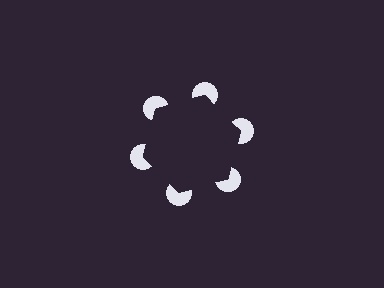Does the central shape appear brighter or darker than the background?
It typically appears slightly darker than the background, even though no actual brightness change is drawn.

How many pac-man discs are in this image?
There are 6 — one at each vertex of the illusory hexagon.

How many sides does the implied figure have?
6 sides.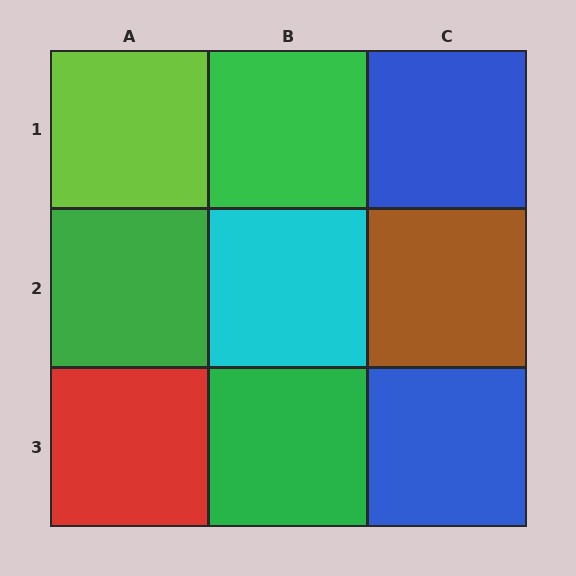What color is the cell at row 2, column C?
Brown.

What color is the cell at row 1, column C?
Blue.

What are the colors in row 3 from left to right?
Red, green, blue.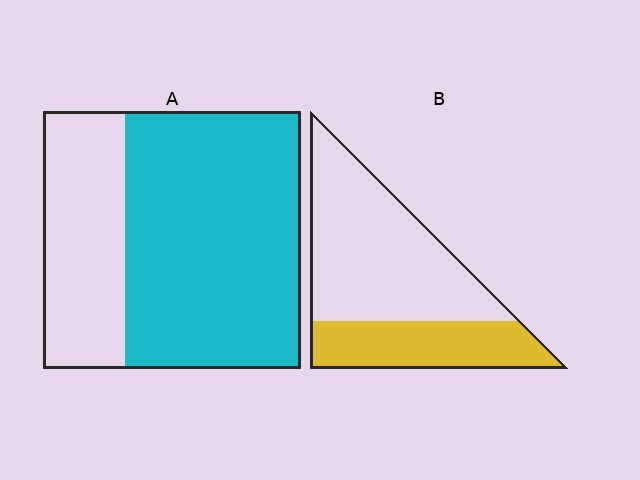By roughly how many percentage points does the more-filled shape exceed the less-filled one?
By roughly 35 percentage points (A over B).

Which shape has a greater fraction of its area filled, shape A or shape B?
Shape A.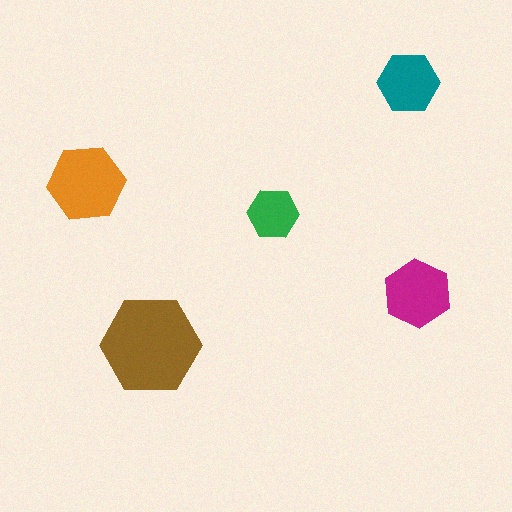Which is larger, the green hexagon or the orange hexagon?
The orange one.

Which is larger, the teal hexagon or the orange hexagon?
The orange one.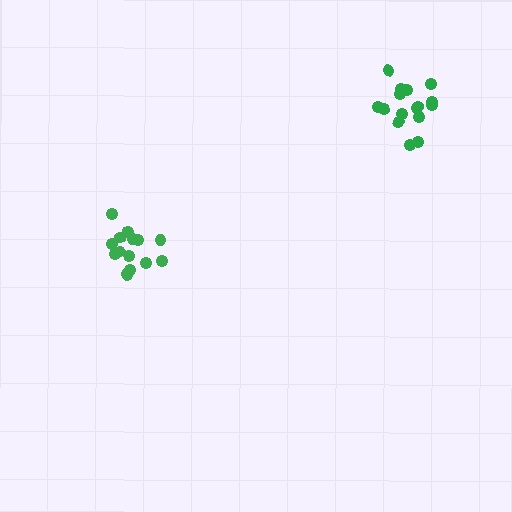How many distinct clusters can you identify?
There are 2 distinct clusters.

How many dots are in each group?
Group 1: 14 dots, Group 2: 16 dots (30 total).